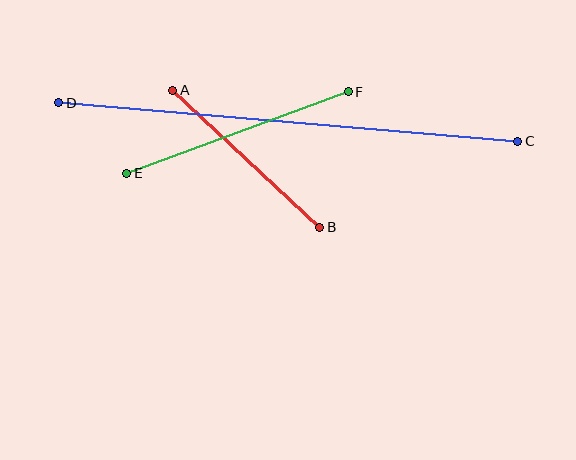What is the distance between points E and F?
The distance is approximately 236 pixels.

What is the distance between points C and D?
The distance is approximately 461 pixels.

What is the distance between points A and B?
The distance is approximately 201 pixels.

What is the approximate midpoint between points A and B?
The midpoint is at approximately (246, 159) pixels.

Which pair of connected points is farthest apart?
Points C and D are farthest apart.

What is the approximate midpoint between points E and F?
The midpoint is at approximately (237, 133) pixels.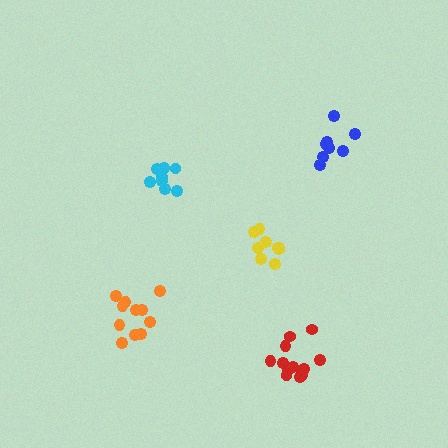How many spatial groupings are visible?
There are 5 spatial groupings.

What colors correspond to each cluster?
The clusters are colored: yellow, orange, cyan, blue, red.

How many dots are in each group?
Group 1: 9 dots, Group 2: 11 dots, Group 3: 8 dots, Group 4: 8 dots, Group 5: 12 dots (48 total).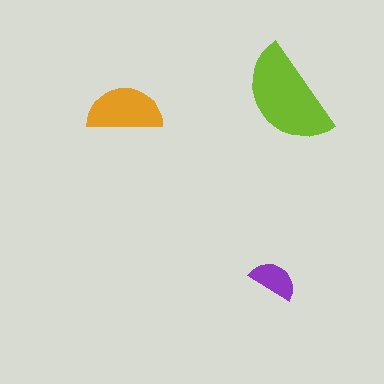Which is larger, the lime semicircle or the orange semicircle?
The lime one.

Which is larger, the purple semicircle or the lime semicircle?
The lime one.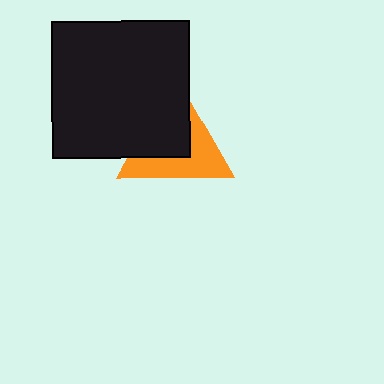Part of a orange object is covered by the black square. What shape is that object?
It is a triangle.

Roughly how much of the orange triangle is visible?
About half of it is visible (roughly 49%).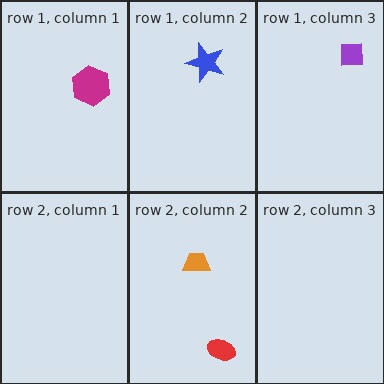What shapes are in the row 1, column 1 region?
The magenta hexagon.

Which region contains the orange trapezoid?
The row 2, column 2 region.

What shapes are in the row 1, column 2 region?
The blue star.